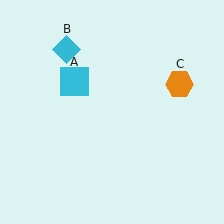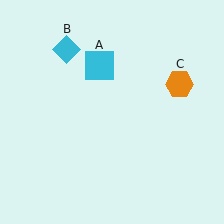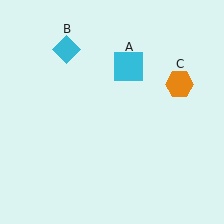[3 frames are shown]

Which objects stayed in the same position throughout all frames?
Cyan diamond (object B) and orange hexagon (object C) remained stationary.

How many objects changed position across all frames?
1 object changed position: cyan square (object A).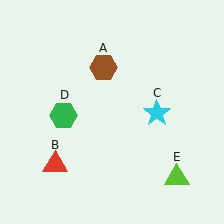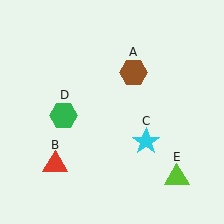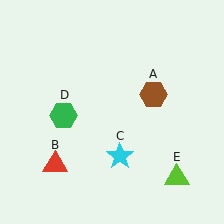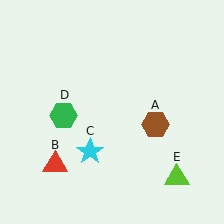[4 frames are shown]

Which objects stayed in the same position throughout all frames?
Red triangle (object B) and green hexagon (object D) and lime triangle (object E) remained stationary.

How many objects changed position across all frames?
2 objects changed position: brown hexagon (object A), cyan star (object C).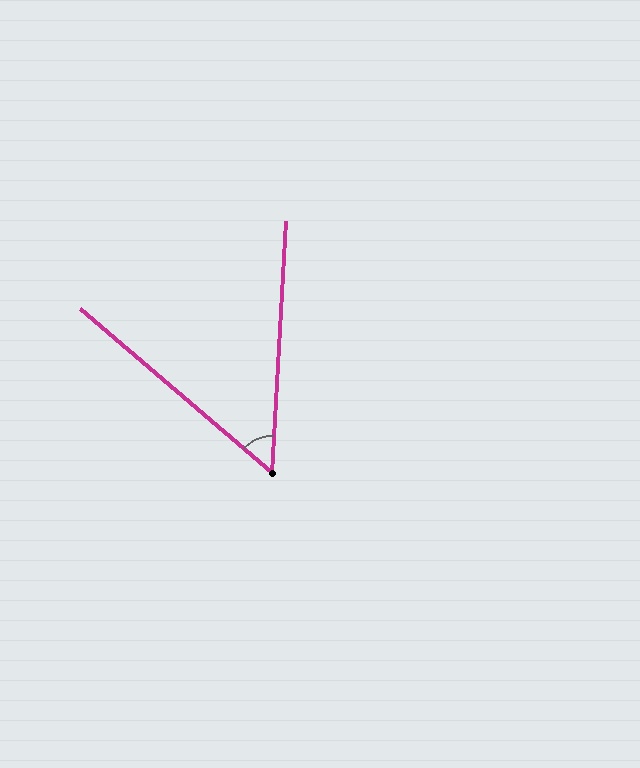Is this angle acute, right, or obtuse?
It is acute.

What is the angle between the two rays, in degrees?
Approximately 53 degrees.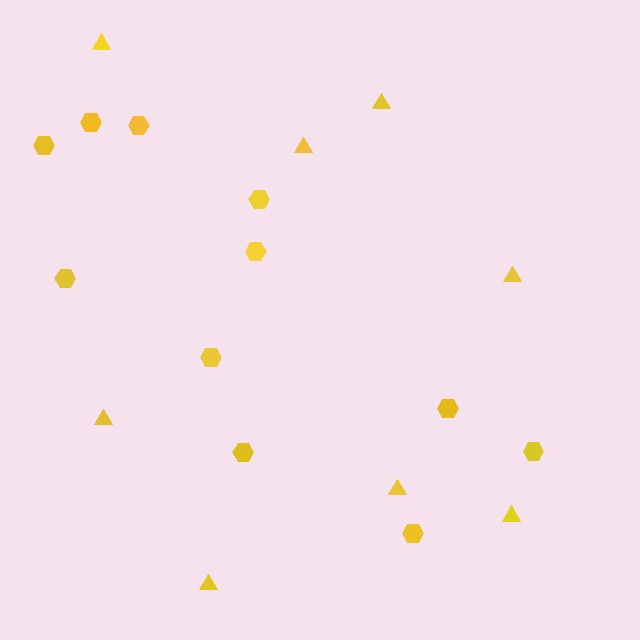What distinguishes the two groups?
There are 2 groups: one group of triangles (8) and one group of hexagons (11).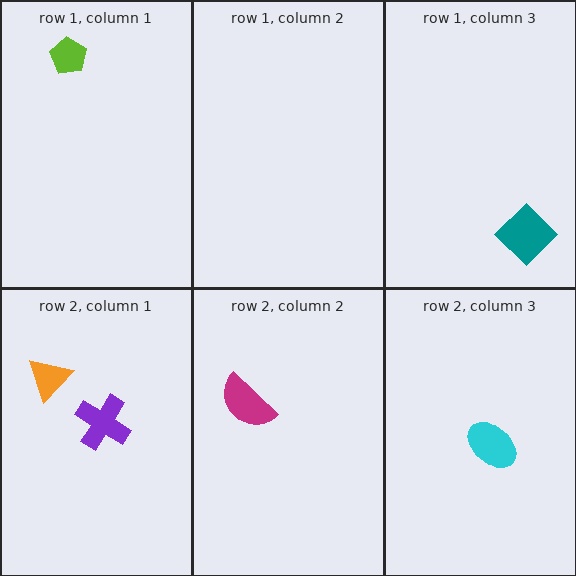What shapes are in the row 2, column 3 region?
The cyan ellipse.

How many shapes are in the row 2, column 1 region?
2.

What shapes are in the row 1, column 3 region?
The teal diamond.